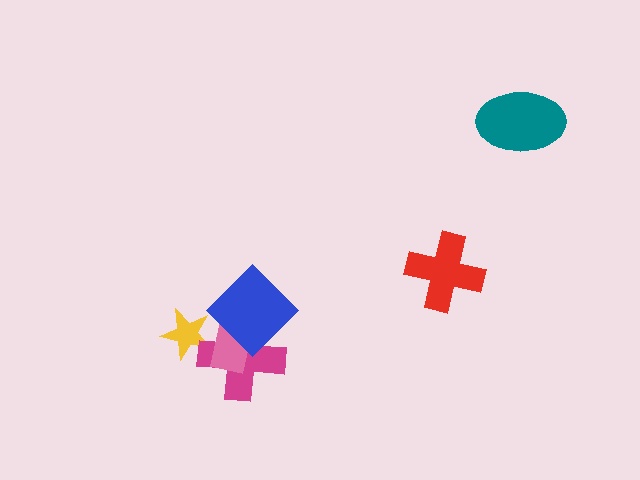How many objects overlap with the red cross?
0 objects overlap with the red cross.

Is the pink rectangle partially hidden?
Yes, it is partially covered by another shape.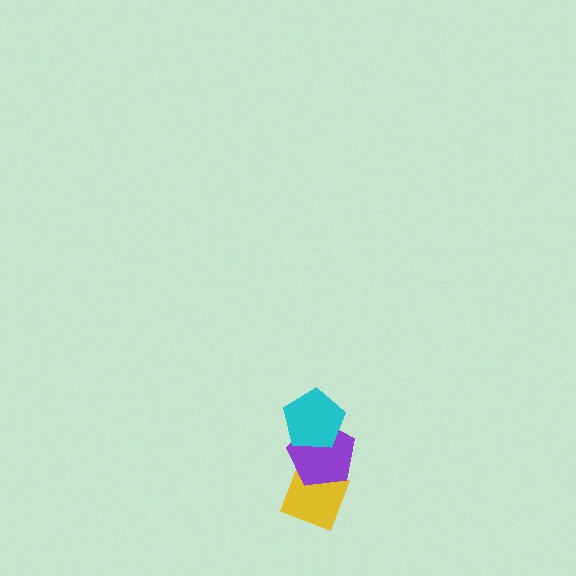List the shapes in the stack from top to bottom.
From top to bottom: the cyan pentagon, the purple pentagon, the yellow diamond.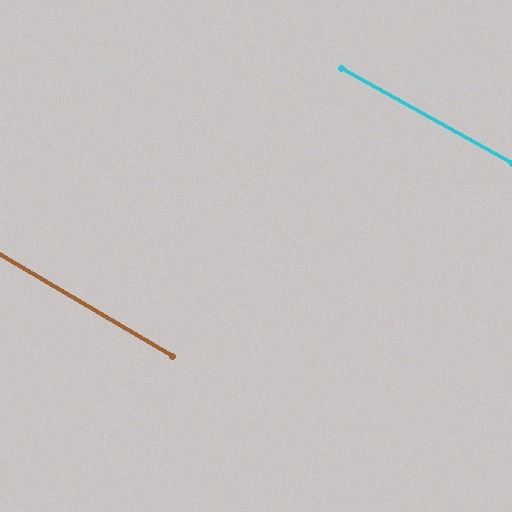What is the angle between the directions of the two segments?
Approximately 1 degree.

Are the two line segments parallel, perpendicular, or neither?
Parallel — their directions differ by only 1.4°.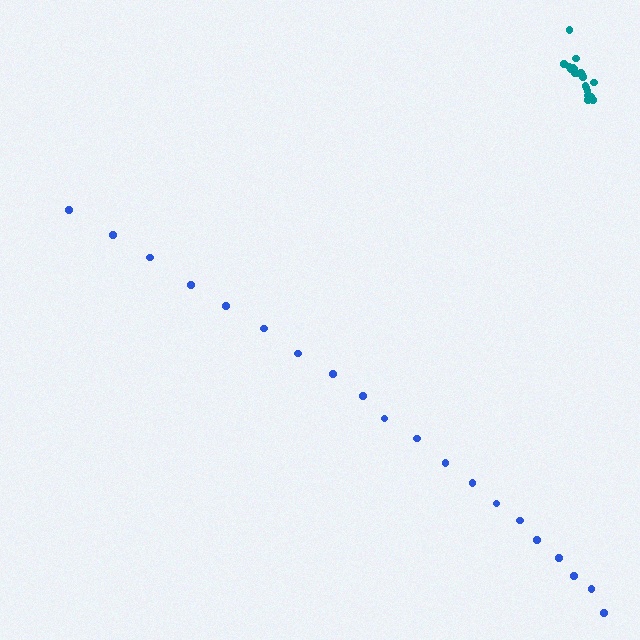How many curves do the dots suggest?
There are 2 distinct paths.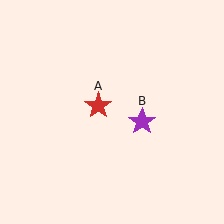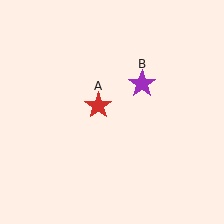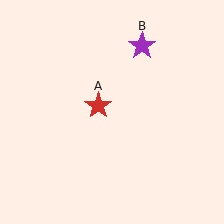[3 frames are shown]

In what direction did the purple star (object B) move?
The purple star (object B) moved up.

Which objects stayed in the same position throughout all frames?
Red star (object A) remained stationary.